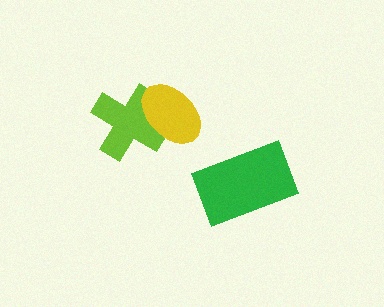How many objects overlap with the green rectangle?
0 objects overlap with the green rectangle.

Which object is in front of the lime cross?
The yellow ellipse is in front of the lime cross.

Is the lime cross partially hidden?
Yes, it is partially covered by another shape.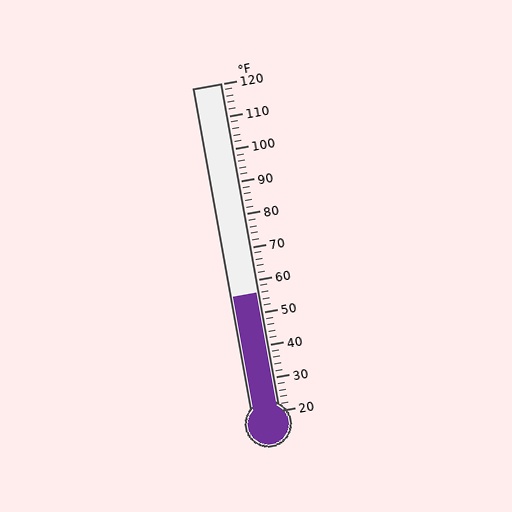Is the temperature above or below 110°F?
The temperature is below 110°F.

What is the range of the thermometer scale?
The thermometer scale ranges from 20°F to 120°F.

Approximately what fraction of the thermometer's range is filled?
The thermometer is filled to approximately 35% of its range.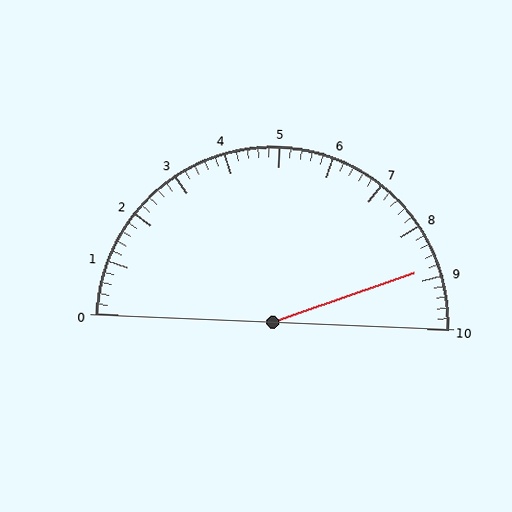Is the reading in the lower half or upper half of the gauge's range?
The reading is in the upper half of the range (0 to 10).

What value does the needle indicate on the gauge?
The needle indicates approximately 8.8.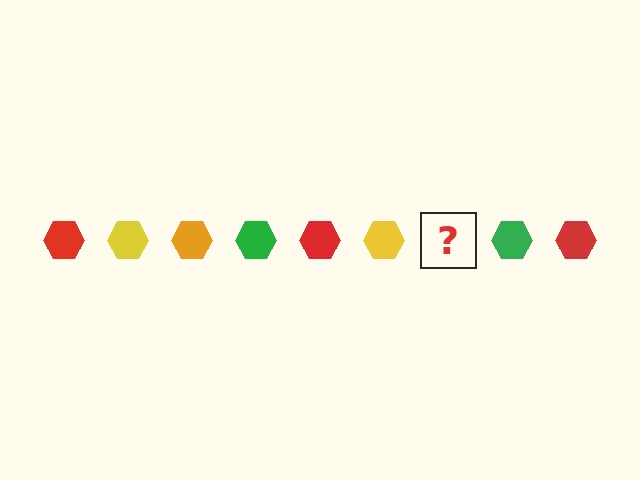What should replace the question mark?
The question mark should be replaced with an orange hexagon.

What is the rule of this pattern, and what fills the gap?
The rule is that the pattern cycles through red, yellow, orange, green hexagons. The gap should be filled with an orange hexagon.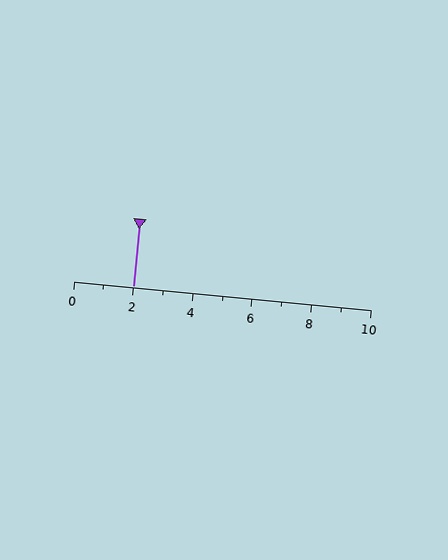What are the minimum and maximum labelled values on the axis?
The axis runs from 0 to 10.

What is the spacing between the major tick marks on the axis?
The major ticks are spaced 2 apart.